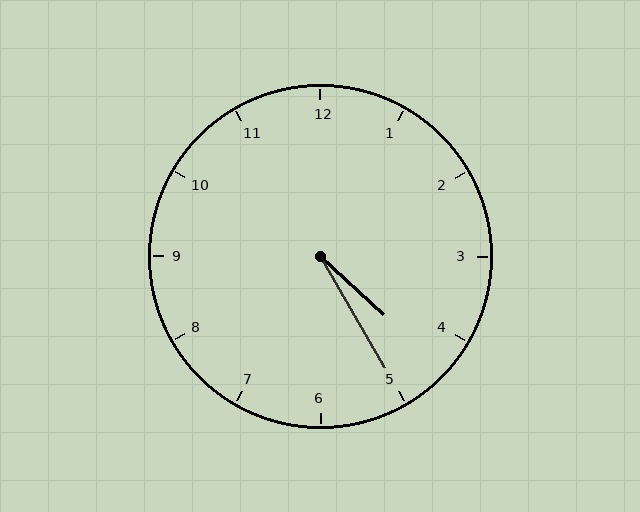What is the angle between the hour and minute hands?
Approximately 18 degrees.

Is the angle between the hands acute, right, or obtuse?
It is acute.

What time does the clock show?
4:25.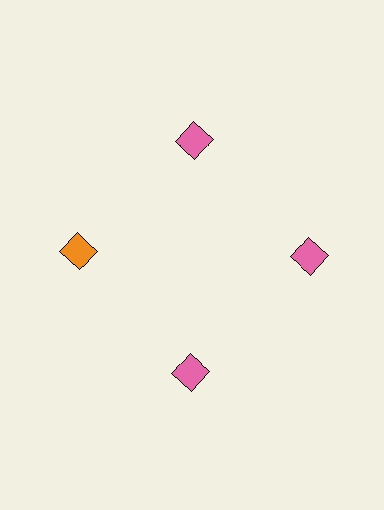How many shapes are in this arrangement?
There are 4 shapes arranged in a ring pattern.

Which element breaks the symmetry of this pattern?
The orange diamond at roughly the 9 o'clock position breaks the symmetry. All other shapes are pink diamonds.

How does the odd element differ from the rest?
It has a different color: orange instead of pink.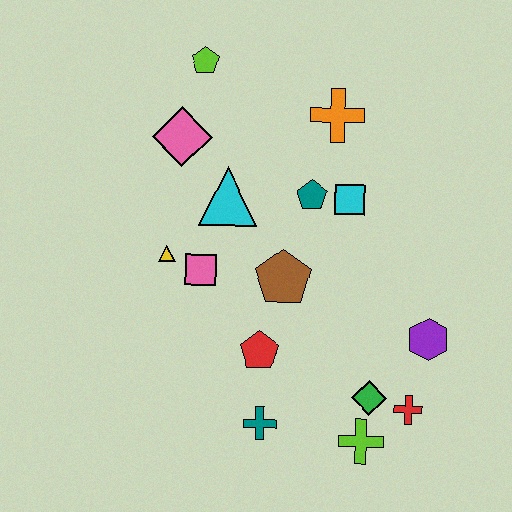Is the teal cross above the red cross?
No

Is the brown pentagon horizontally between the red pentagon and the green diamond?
Yes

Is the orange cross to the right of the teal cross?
Yes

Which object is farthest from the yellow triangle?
The red cross is farthest from the yellow triangle.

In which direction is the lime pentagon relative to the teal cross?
The lime pentagon is above the teal cross.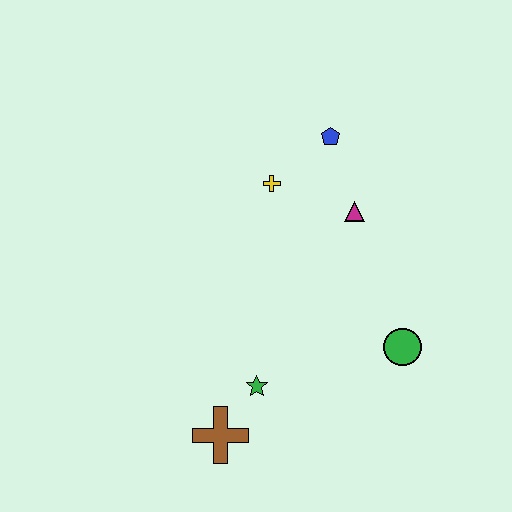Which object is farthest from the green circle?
The blue pentagon is farthest from the green circle.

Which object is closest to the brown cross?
The green star is closest to the brown cross.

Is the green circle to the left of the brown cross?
No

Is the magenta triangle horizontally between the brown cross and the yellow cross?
No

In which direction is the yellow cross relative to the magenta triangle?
The yellow cross is to the left of the magenta triangle.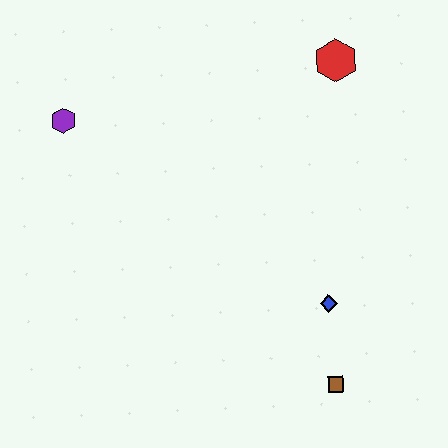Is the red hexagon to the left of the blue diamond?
No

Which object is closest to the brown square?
The blue diamond is closest to the brown square.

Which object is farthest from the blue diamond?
The purple hexagon is farthest from the blue diamond.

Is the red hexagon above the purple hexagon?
Yes